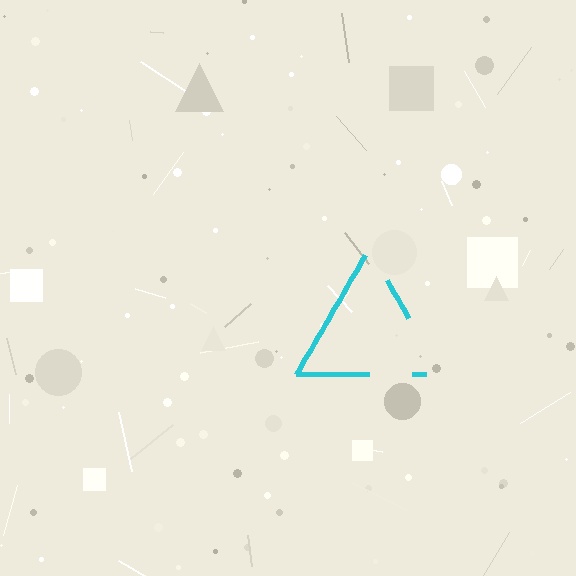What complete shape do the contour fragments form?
The contour fragments form a triangle.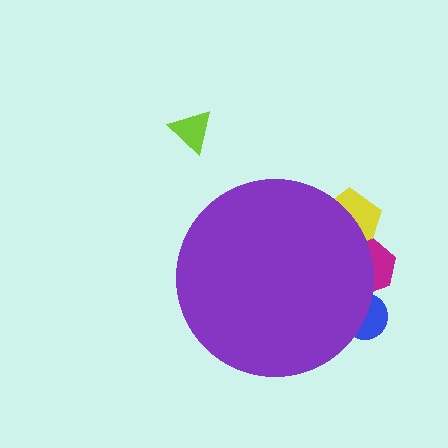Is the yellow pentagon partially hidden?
Yes, the yellow pentagon is partially hidden behind the purple circle.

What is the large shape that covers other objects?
A purple circle.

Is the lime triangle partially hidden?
No, the lime triangle is fully visible.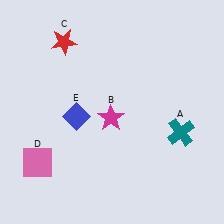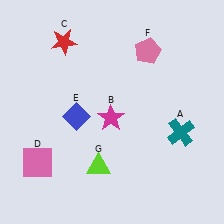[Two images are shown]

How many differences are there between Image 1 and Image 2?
There are 2 differences between the two images.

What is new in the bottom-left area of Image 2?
A lime triangle (G) was added in the bottom-left area of Image 2.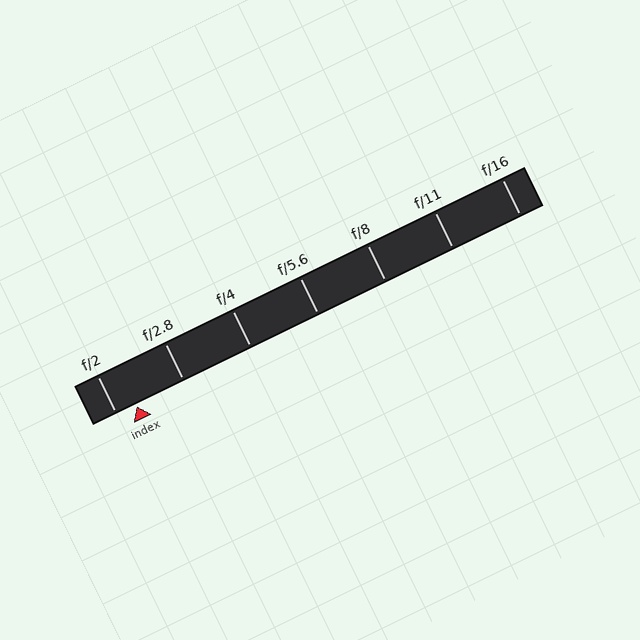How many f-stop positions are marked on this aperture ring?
There are 7 f-stop positions marked.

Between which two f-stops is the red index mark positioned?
The index mark is between f/2 and f/2.8.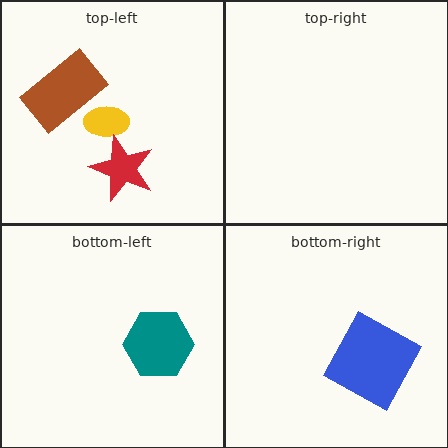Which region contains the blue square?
The bottom-right region.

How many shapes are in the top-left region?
3.